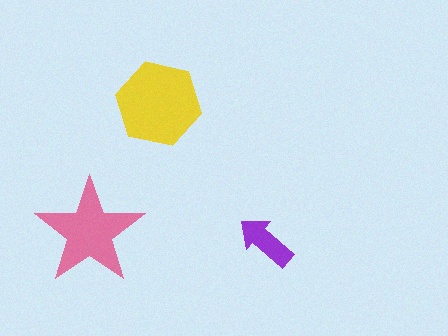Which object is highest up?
The yellow hexagon is topmost.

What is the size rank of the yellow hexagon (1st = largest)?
1st.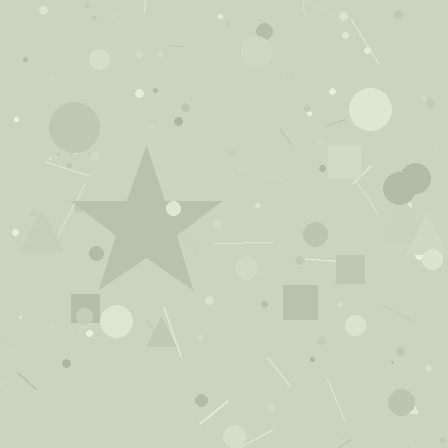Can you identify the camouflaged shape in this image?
The camouflaged shape is a star.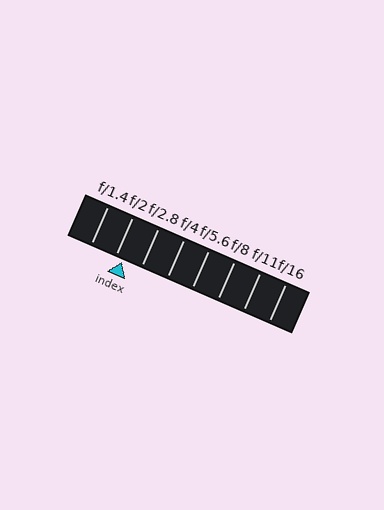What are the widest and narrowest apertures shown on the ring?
The widest aperture shown is f/1.4 and the narrowest is f/16.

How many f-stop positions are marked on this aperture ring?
There are 8 f-stop positions marked.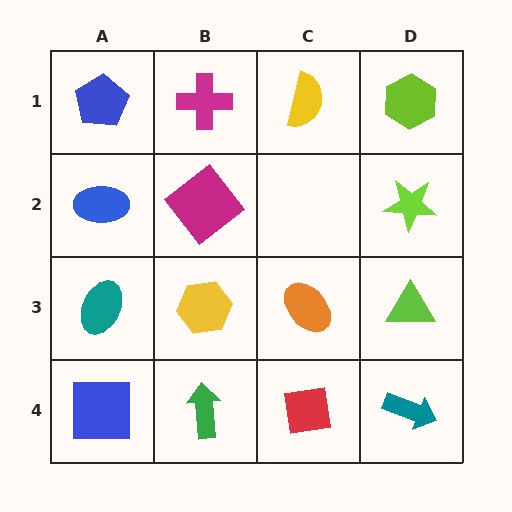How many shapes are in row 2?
3 shapes.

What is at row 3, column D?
A lime triangle.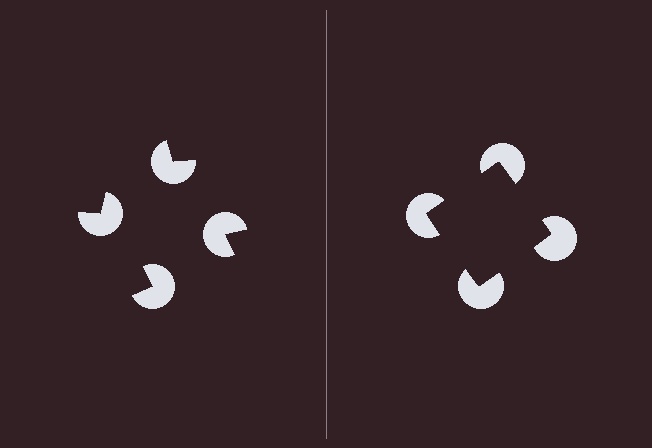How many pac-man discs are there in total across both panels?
8 — 4 on each side.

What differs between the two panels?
The pac-man discs are positioned identically on both sides; only the wedge orientations differ. On the right they align to a square; on the left they are misaligned.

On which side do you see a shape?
An illusory square appears on the right side. On the left side the wedge cuts are rotated, so no coherent shape forms.